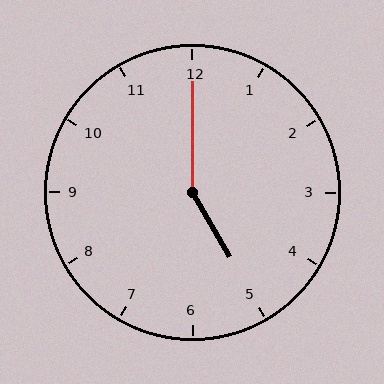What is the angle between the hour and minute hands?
Approximately 150 degrees.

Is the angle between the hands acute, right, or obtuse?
It is obtuse.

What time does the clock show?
5:00.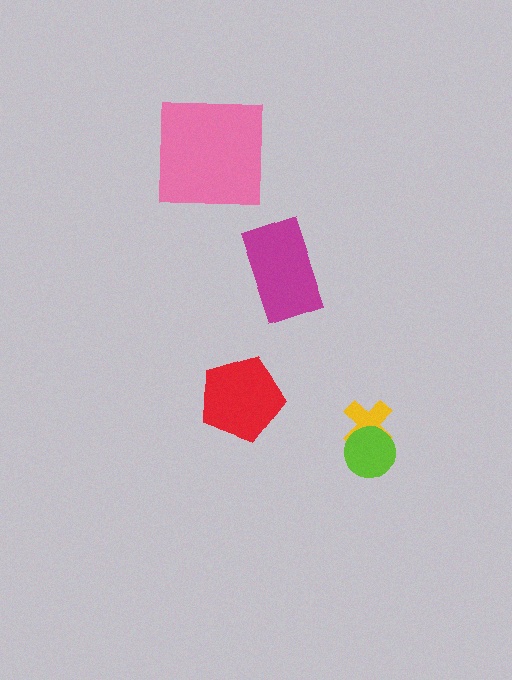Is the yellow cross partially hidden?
Yes, it is partially covered by another shape.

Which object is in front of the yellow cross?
The lime circle is in front of the yellow cross.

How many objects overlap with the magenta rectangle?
0 objects overlap with the magenta rectangle.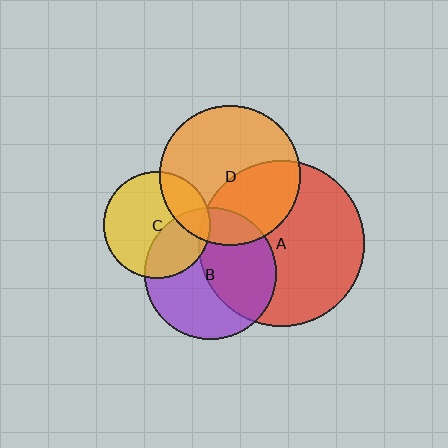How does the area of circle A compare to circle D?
Approximately 1.4 times.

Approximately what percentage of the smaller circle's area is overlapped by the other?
Approximately 40%.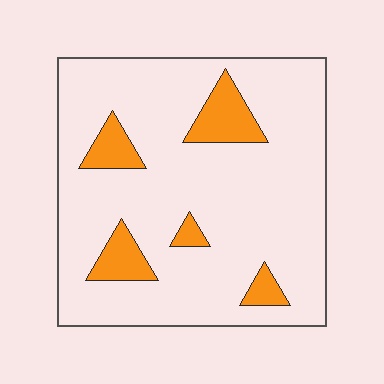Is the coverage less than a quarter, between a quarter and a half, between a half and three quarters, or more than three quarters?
Less than a quarter.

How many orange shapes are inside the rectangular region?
5.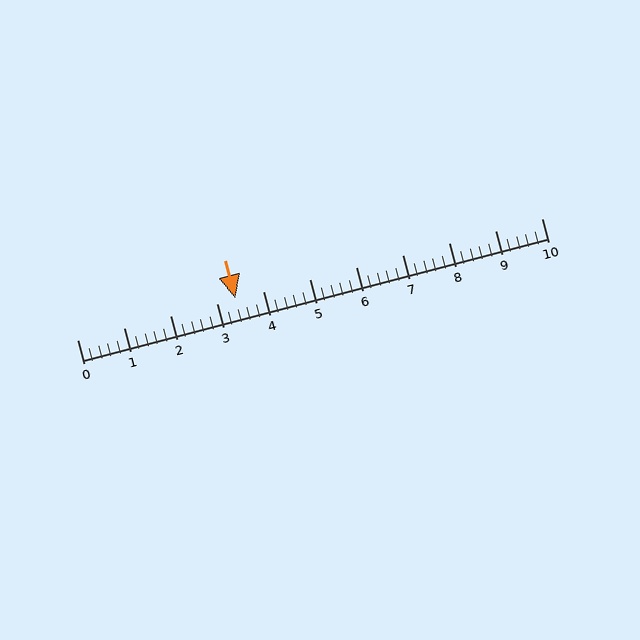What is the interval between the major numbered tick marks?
The major tick marks are spaced 1 units apart.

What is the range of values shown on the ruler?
The ruler shows values from 0 to 10.